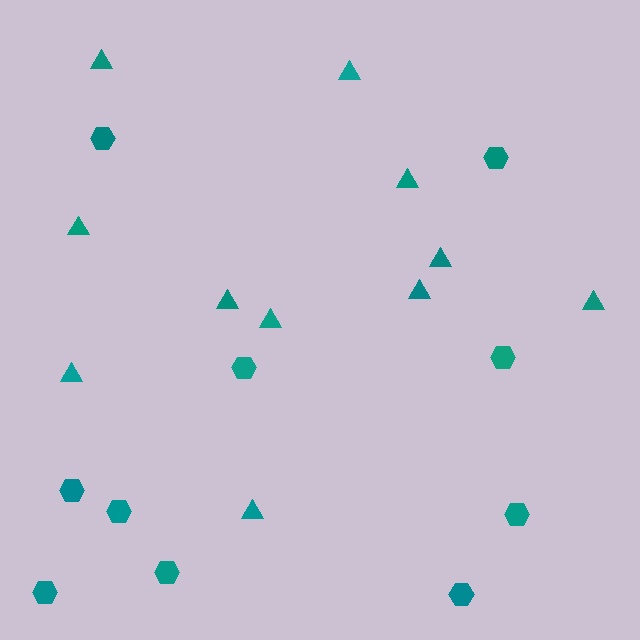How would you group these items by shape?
There are 2 groups: one group of triangles (11) and one group of hexagons (10).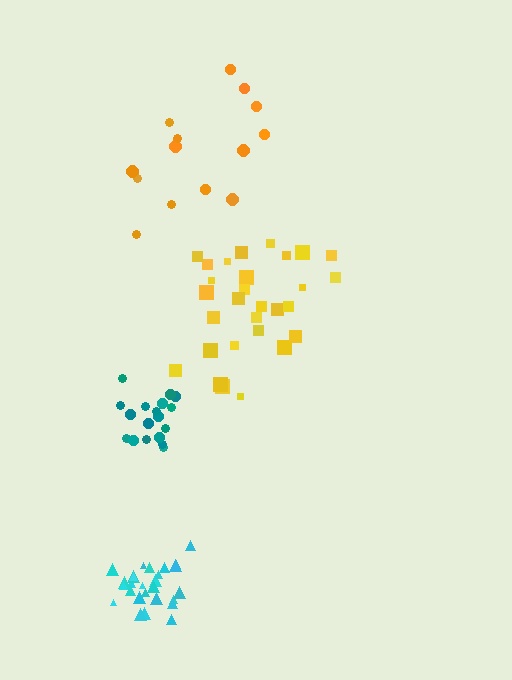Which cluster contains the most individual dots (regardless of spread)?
Yellow (30).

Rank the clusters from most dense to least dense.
cyan, teal, yellow, orange.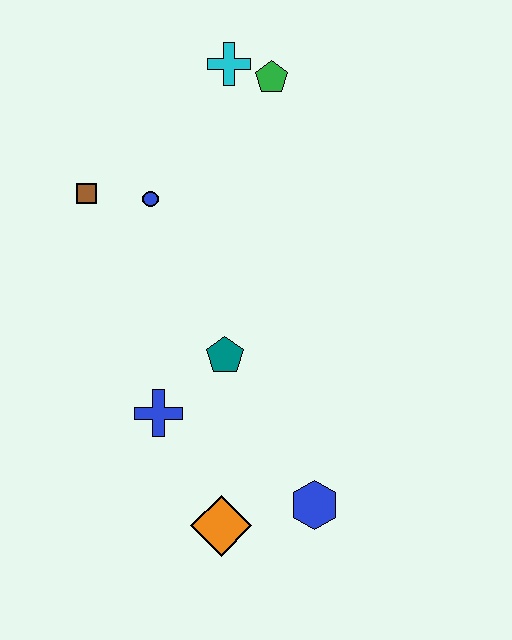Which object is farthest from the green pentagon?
The orange diamond is farthest from the green pentagon.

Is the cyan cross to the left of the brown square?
No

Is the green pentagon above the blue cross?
Yes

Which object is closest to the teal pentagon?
The blue cross is closest to the teal pentagon.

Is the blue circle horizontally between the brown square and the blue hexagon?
Yes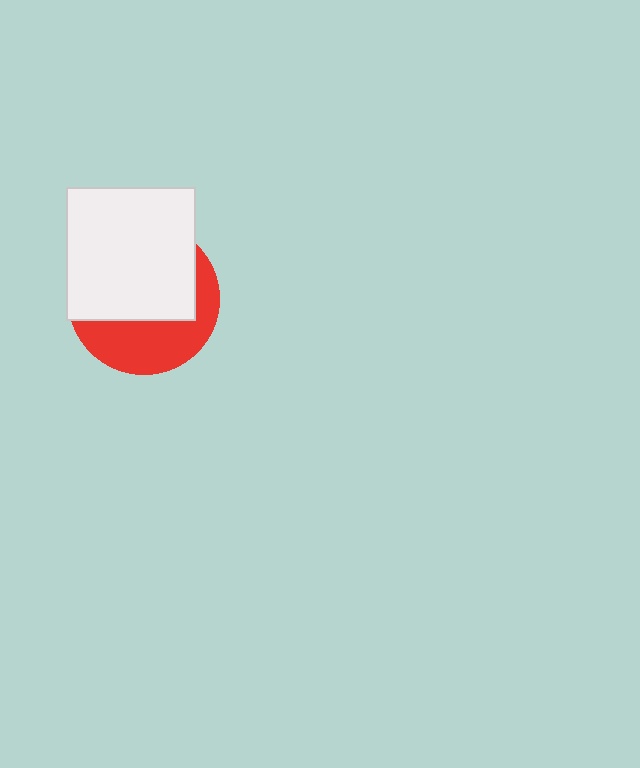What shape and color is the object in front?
The object in front is a white rectangle.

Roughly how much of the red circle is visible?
A small part of it is visible (roughly 40%).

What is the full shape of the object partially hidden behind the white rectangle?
The partially hidden object is a red circle.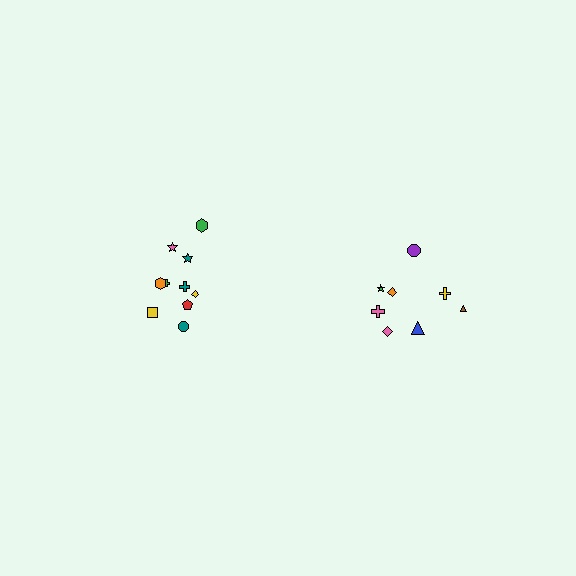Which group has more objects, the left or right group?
The left group.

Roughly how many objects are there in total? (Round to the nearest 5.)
Roughly 20 objects in total.